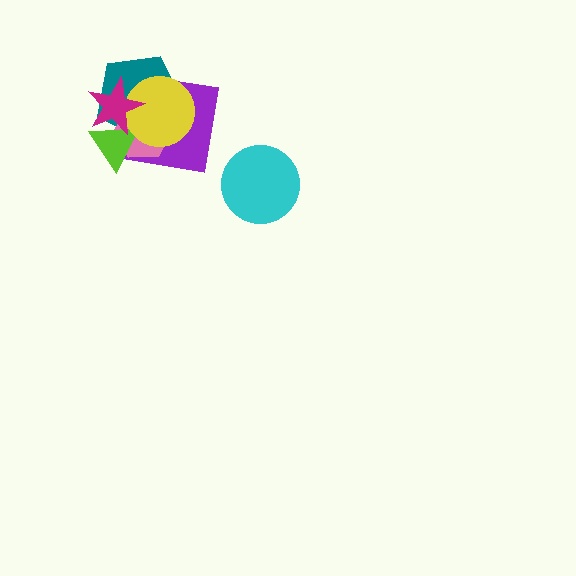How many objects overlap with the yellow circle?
5 objects overlap with the yellow circle.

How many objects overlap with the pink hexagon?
5 objects overlap with the pink hexagon.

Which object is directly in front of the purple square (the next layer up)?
The teal pentagon is directly in front of the purple square.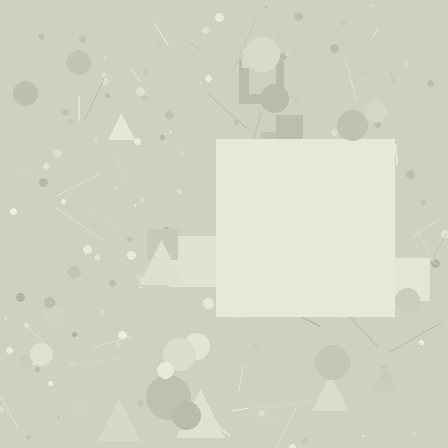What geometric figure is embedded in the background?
A square is embedded in the background.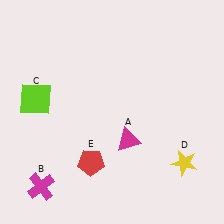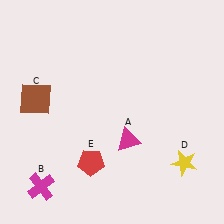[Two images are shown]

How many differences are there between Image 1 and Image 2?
There is 1 difference between the two images.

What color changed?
The square (C) changed from lime in Image 1 to brown in Image 2.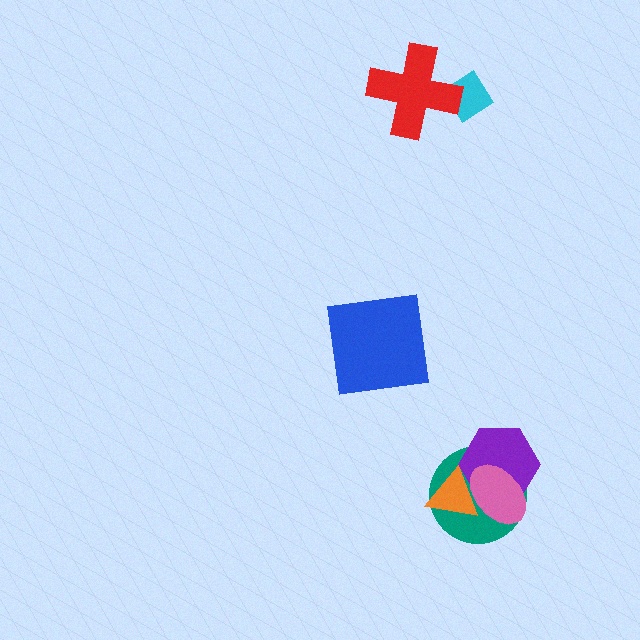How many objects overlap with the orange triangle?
3 objects overlap with the orange triangle.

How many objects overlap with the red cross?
1 object overlaps with the red cross.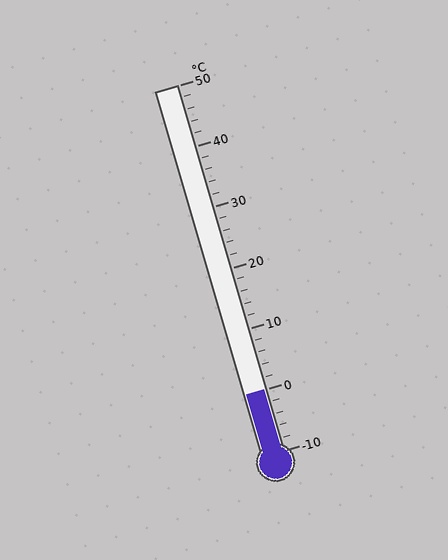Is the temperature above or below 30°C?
The temperature is below 30°C.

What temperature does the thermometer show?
The thermometer shows approximately 0°C.